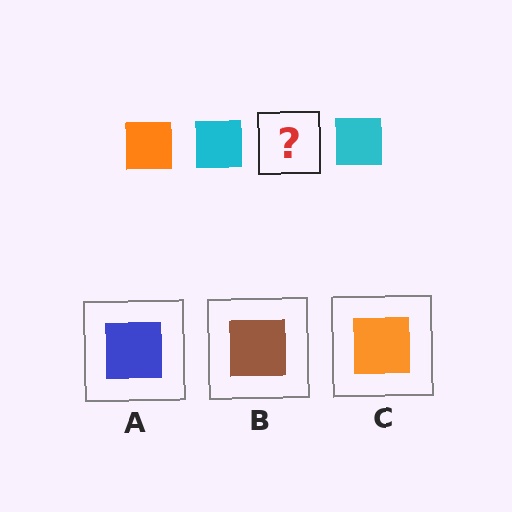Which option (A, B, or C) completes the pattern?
C.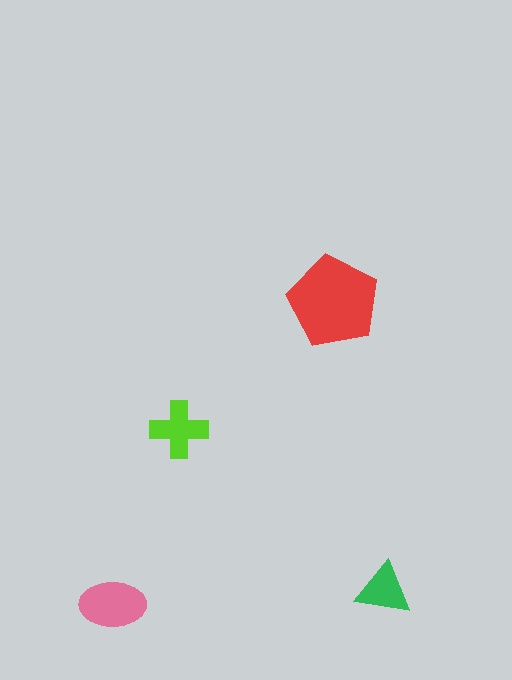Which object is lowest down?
The pink ellipse is bottommost.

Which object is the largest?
The red pentagon.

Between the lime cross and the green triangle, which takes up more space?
The lime cross.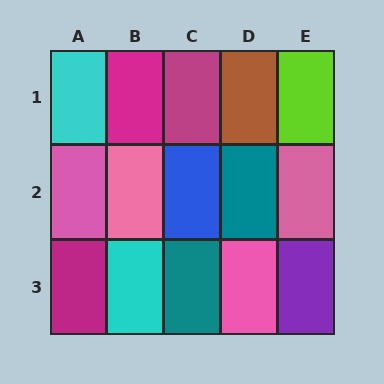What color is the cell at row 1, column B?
Magenta.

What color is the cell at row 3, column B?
Cyan.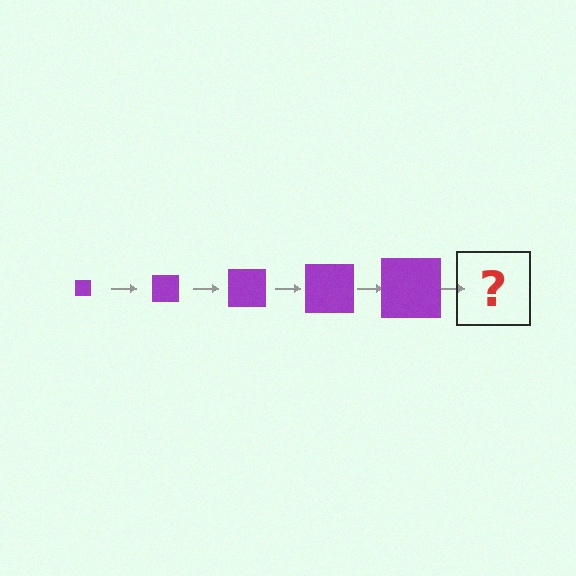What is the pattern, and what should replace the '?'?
The pattern is that the square gets progressively larger each step. The '?' should be a purple square, larger than the previous one.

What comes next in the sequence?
The next element should be a purple square, larger than the previous one.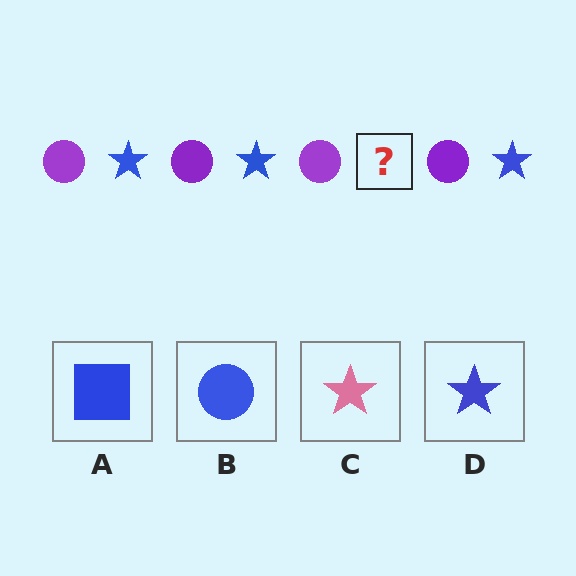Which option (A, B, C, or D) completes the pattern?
D.